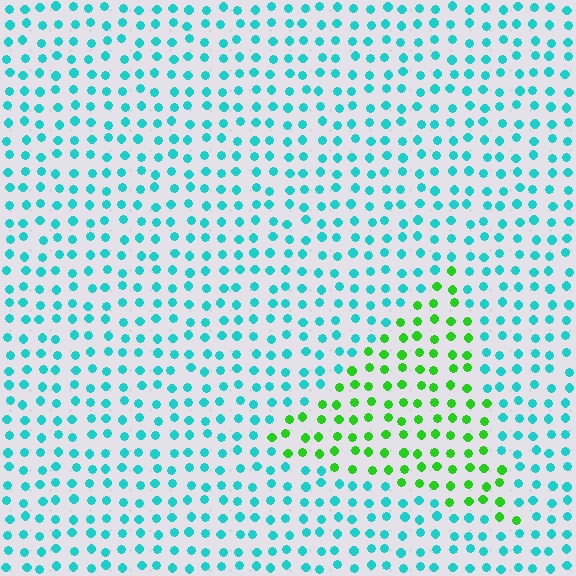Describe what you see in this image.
The image is filled with small cyan elements in a uniform arrangement. A triangle-shaped region is visible where the elements are tinted to a slightly different hue, forming a subtle color boundary.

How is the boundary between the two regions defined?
The boundary is defined purely by a slight shift in hue (about 61 degrees). Spacing, size, and orientation are identical on both sides.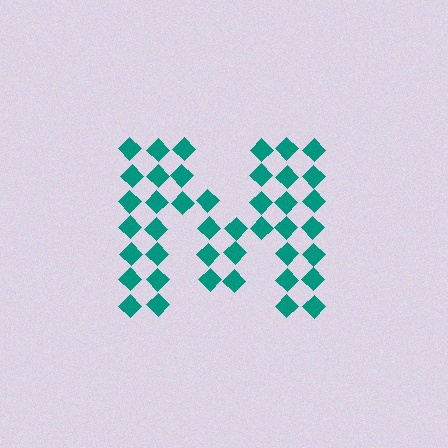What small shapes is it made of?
It is made of small diamonds.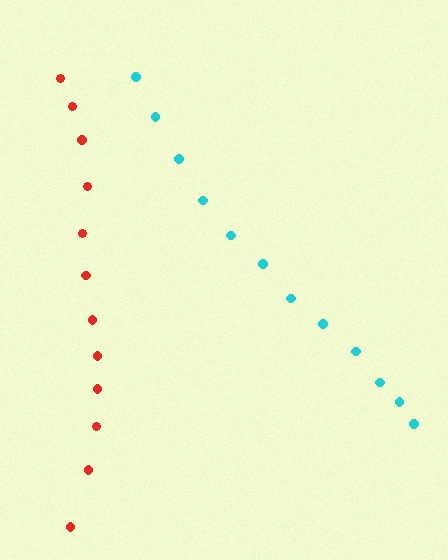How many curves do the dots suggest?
There are 2 distinct paths.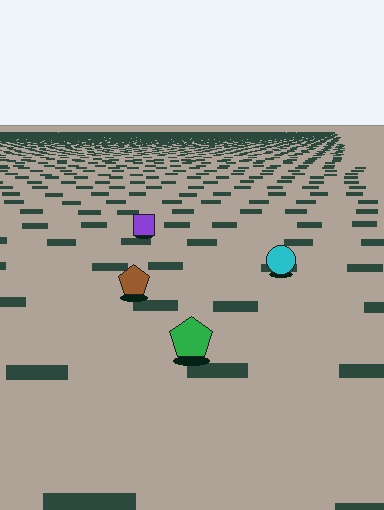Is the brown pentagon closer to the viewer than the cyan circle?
Yes. The brown pentagon is closer — you can tell from the texture gradient: the ground texture is coarser near it.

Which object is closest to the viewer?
The green pentagon is closest. The texture marks near it are larger and more spread out.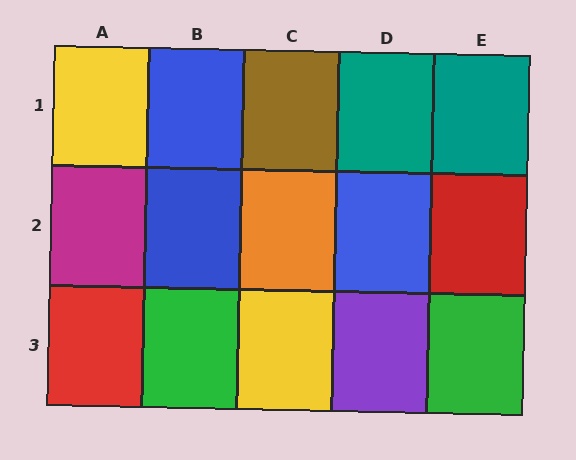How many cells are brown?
1 cell is brown.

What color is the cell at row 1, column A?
Yellow.